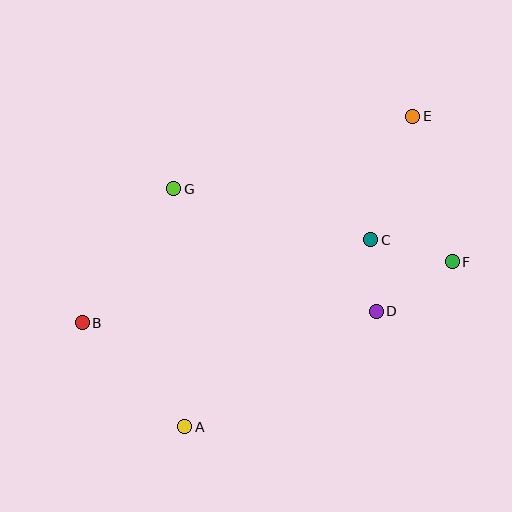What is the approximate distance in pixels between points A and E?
The distance between A and E is approximately 385 pixels.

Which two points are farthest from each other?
Points B and E are farthest from each other.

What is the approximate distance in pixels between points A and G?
The distance between A and G is approximately 238 pixels.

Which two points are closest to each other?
Points C and D are closest to each other.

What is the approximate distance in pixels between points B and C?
The distance between B and C is approximately 300 pixels.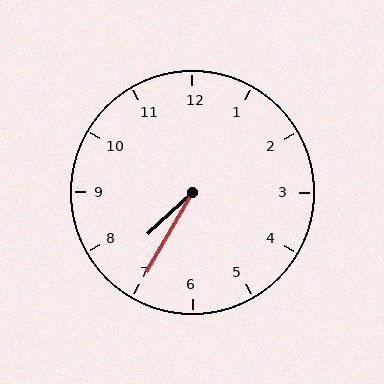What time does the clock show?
7:35.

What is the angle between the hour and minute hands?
Approximately 18 degrees.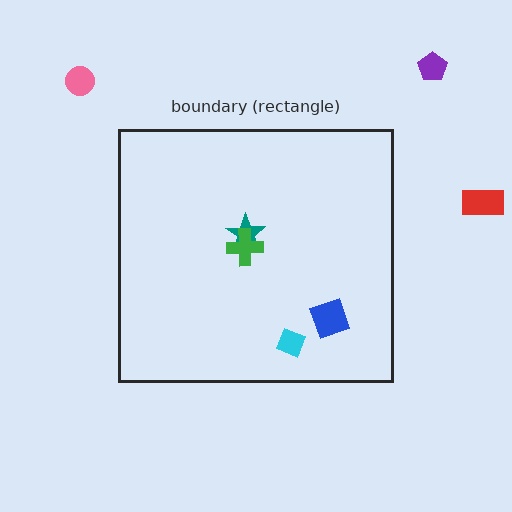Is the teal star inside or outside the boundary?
Inside.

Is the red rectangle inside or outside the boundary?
Outside.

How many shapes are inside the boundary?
4 inside, 3 outside.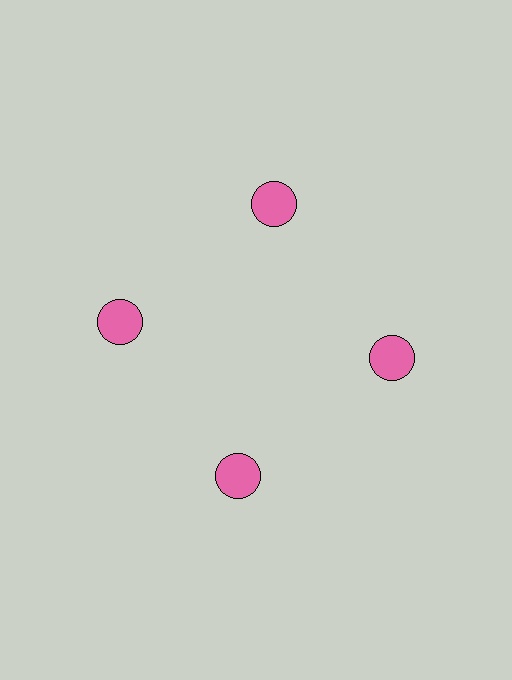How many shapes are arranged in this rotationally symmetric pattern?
There are 4 shapes, arranged in 4 groups of 1.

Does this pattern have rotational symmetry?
Yes, this pattern has 4-fold rotational symmetry. It looks the same after rotating 90 degrees around the center.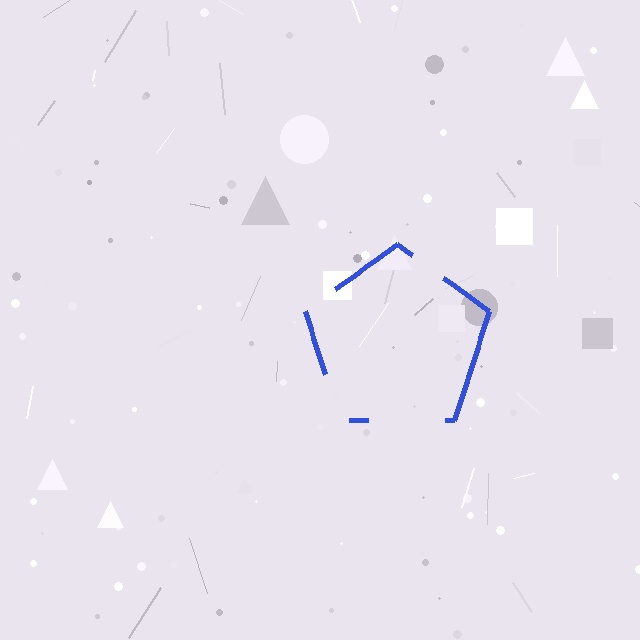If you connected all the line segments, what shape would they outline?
They would outline a pentagon.